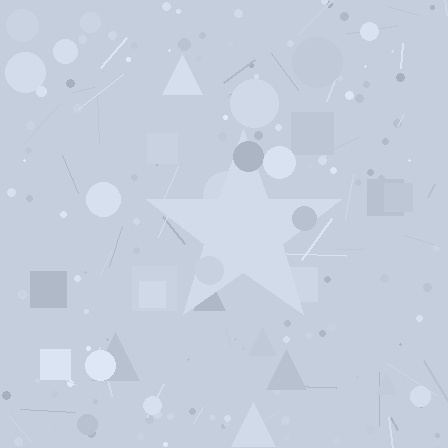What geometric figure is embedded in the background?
A star is embedded in the background.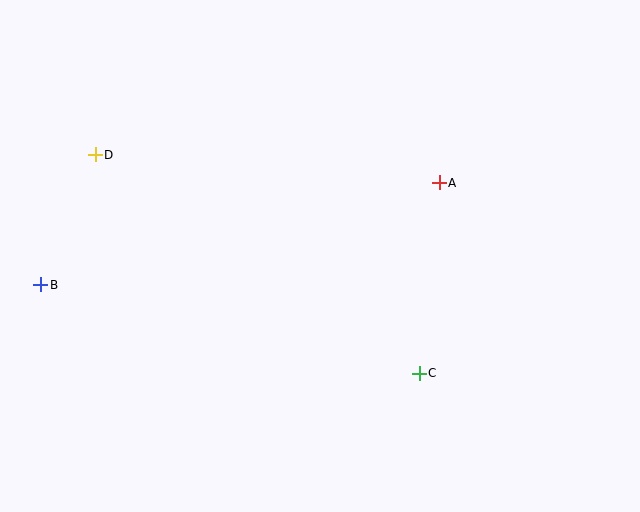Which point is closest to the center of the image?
Point A at (439, 183) is closest to the center.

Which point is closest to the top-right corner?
Point A is closest to the top-right corner.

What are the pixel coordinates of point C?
Point C is at (419, 373).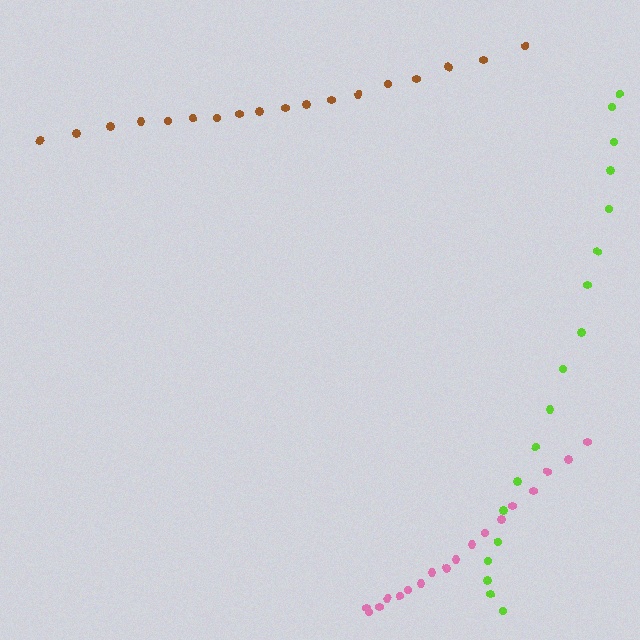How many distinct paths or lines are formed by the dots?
There are 3 distinct paths.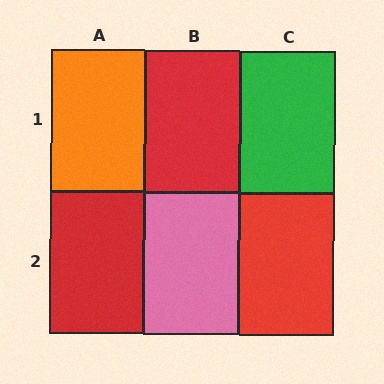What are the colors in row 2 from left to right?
Red, pink, red.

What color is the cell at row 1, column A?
Orange.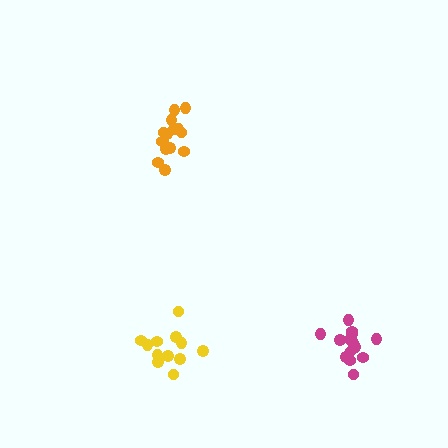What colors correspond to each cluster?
The clusters are colored: yellow, magenta, orange.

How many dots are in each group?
Group 1: 12 dots, Group 2: 14 dots, Group 3: 15 dots (41 total).